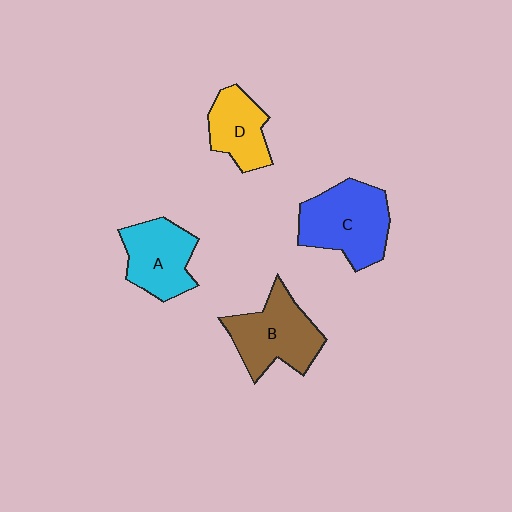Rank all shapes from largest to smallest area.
From largest to smallest: C (blue), B (brown), A (cyan), D (yellow).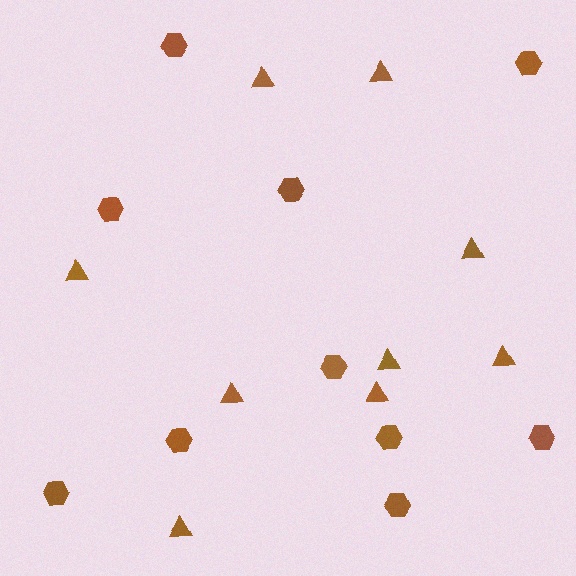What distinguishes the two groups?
There are 2 groups: one group of hexagons (10) and one group of triangles (9).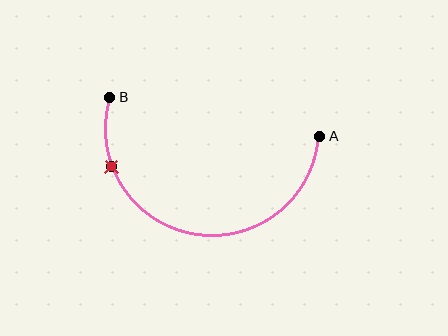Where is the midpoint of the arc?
The arc midpoint is the point on the curve farthest from the straight line joining A and B. It sits below that line.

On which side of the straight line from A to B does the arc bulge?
The arc bulges below the straight line connecting A and B.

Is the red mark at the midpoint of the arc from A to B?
No. The red mark lies on the arc but is closer to endpoint B. The arc midpoint would be at the point on the curve equidistant along the arc from both A and B.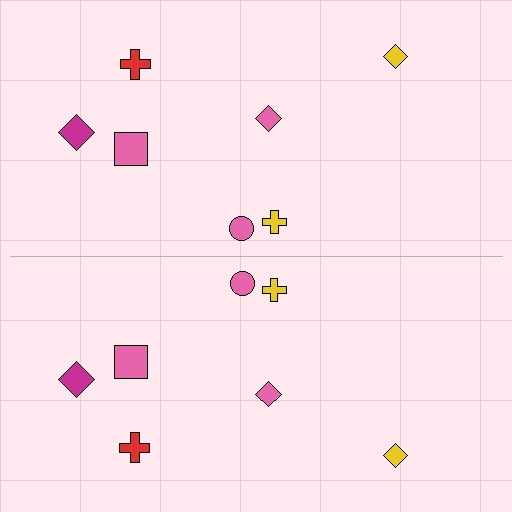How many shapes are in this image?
There are 14 shapes in this image.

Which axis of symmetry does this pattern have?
The pattern has a horizontal axis of symmetry running through the center of the image.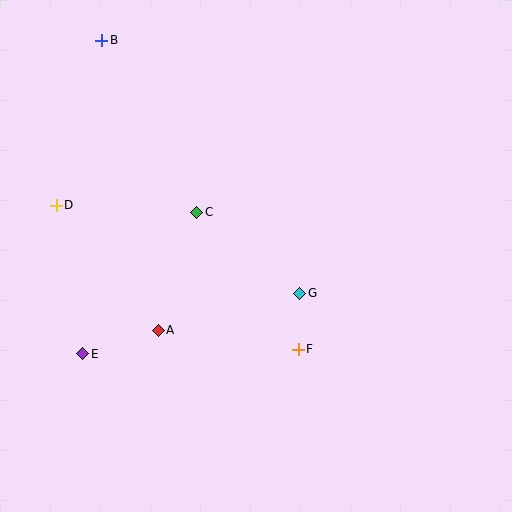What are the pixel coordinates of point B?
Point B is at (102, 40).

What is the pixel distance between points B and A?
The distance between B and A is 295 pixels.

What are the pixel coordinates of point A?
Point A is at (158, 330).